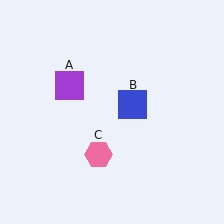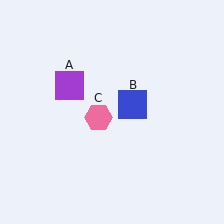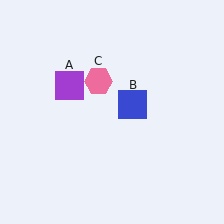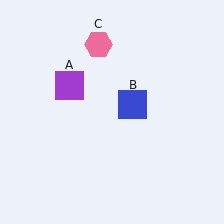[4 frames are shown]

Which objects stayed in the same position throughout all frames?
Purple square (object A) and blue square (object B) remained stationary.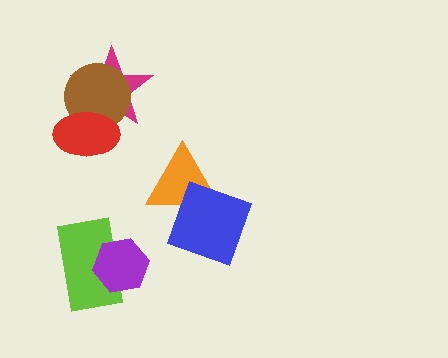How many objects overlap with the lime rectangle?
1 object overlaps with the lime rectangle.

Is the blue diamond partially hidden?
No, no other shape covers it.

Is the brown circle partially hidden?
Yes, it is partially covered by another shape.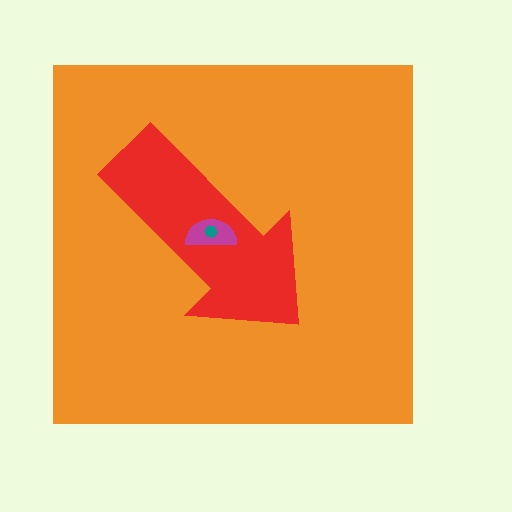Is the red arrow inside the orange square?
Yes.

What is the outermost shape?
The orange square.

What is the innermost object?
The teal hexagon.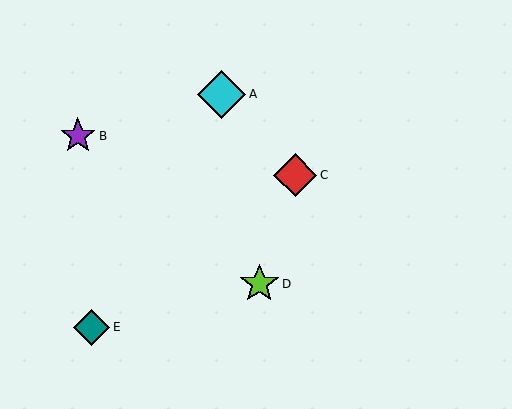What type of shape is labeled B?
Shape B is a purple star.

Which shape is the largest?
The cyan diamond (labeled A) is the largest.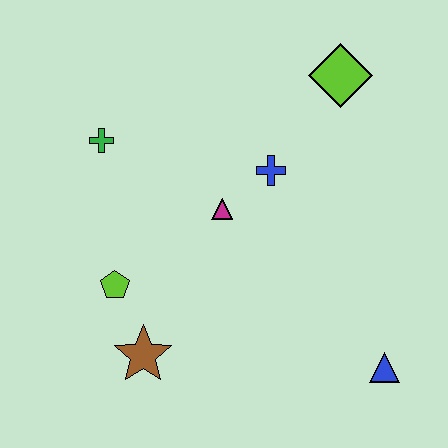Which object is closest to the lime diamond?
The blue cross is closest to the lime diamond.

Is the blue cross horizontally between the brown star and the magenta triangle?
No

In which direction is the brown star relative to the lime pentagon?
The brown star is below the lime pentagon.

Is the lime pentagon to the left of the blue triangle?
Yes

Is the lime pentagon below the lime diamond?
Yes